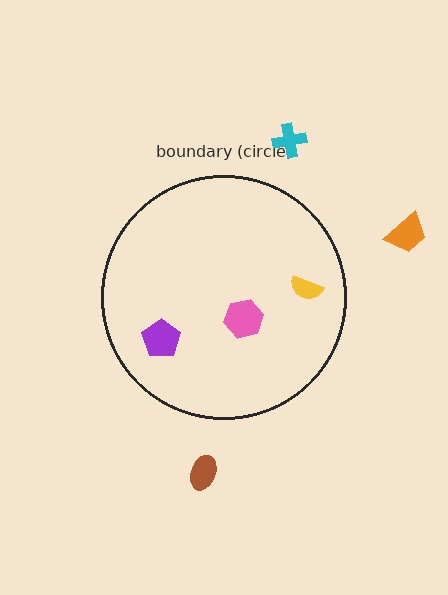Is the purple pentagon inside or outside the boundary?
Inside.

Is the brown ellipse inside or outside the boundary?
Outside.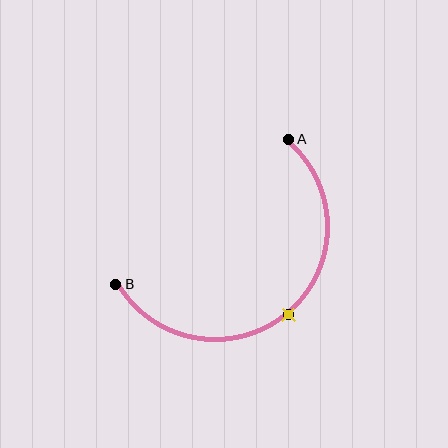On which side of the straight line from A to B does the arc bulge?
The arc bulges below and to the right of the straight line connecting A and B.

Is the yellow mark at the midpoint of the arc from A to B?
Yes. The yellow mark lies on the arc at equal arc-length from both A and B — it is the arc midpoint.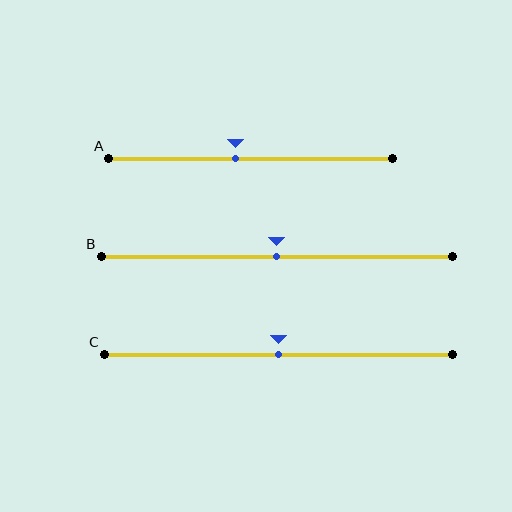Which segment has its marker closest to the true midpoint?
Segment B has its marker closest to the true midpoint.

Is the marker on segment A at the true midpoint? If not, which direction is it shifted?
No, the marker on segment A is shifted to the left by about 6% of the segment length.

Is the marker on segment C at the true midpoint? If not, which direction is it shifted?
Yes, the marker on segment C is at the true midpoint.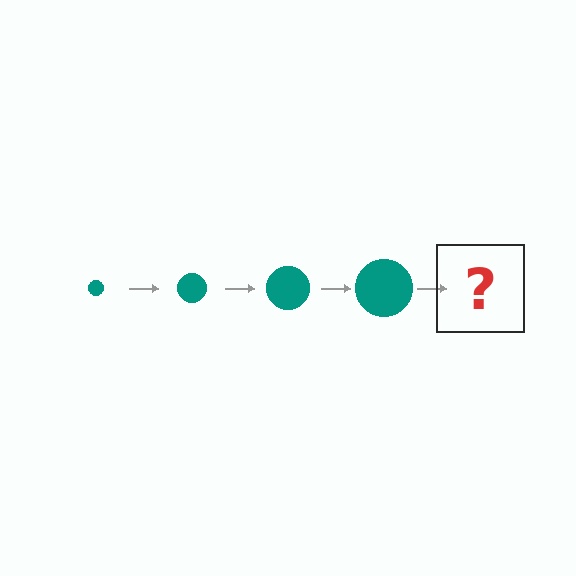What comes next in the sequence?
The next element should be a teal circle, larger than the previous one.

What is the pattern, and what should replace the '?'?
The pattern is that the circle gets progressively larger each step. The '?' should be a teal circle, larger than the previous one.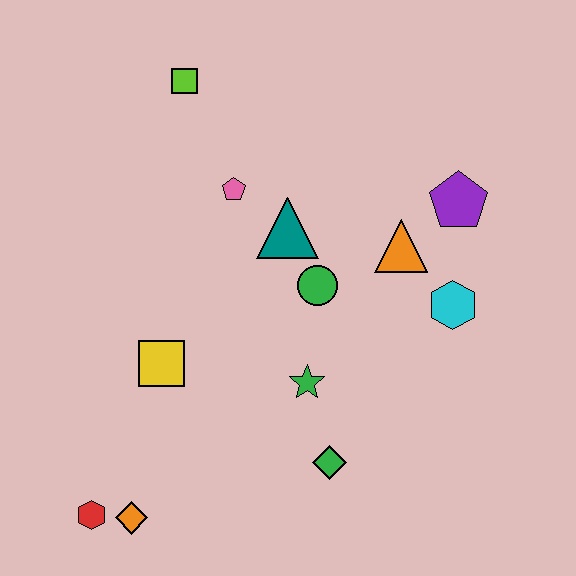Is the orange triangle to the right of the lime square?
Yes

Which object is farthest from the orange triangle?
The red hexagon is farthest from the orange triangle.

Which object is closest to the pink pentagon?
The teal triangle is closest to the pink pentagon.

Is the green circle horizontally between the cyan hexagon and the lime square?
Yes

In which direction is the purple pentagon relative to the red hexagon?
The purple pentagon is to the right of the red hexagon.